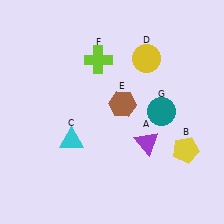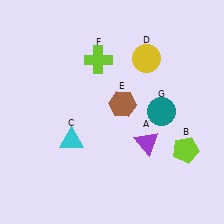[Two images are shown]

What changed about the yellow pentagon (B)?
In Image 1, B is yellow. In Image 2, it changed to lime.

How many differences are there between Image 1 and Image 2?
There is 1 difference between the two images.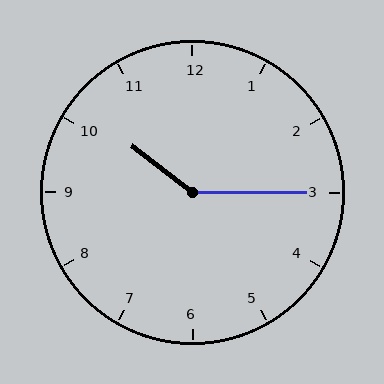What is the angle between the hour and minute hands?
Approximately 142 degrees.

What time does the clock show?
10:15.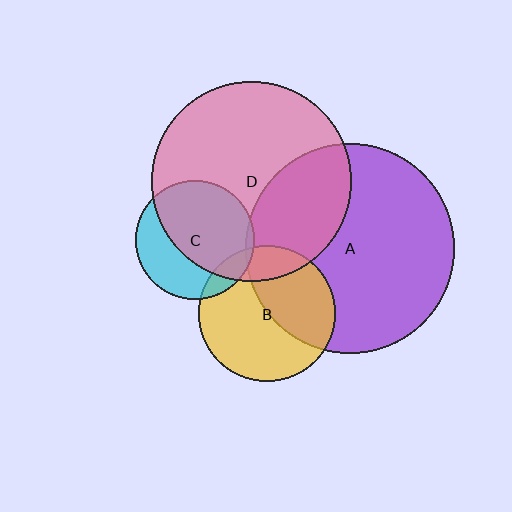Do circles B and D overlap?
Yes.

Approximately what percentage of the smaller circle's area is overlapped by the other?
Approximately 15%.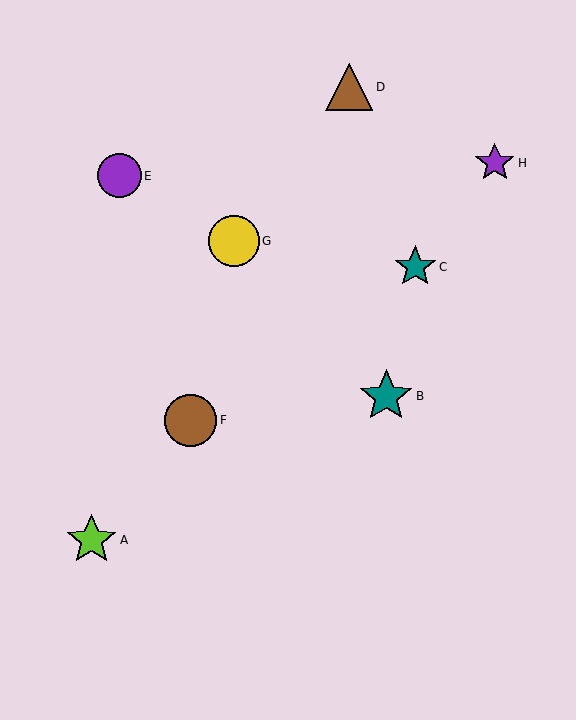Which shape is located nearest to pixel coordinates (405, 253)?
The teal star (labeled C) at (415, 267) is nearest to that location.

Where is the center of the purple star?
The center of the purple star is at (495, 163).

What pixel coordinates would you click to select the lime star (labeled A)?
Click at (92, 540) to select the lime star A.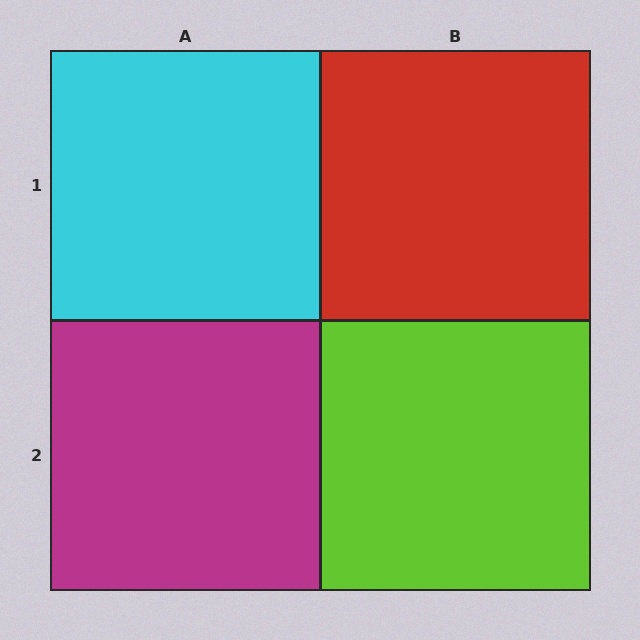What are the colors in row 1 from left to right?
Cyan, red.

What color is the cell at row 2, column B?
Lime.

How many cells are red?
1 cell is red.